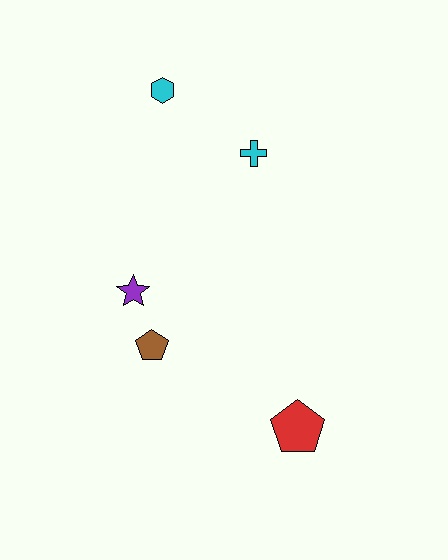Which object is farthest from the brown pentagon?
The cyan hexagon is farthest from the brown pentagon.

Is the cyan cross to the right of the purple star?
Yes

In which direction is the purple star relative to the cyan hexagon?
The purple star is below the cyan hexagon.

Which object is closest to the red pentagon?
The brown pentagon is closest to the red pentagon.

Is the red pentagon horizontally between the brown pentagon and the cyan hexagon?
No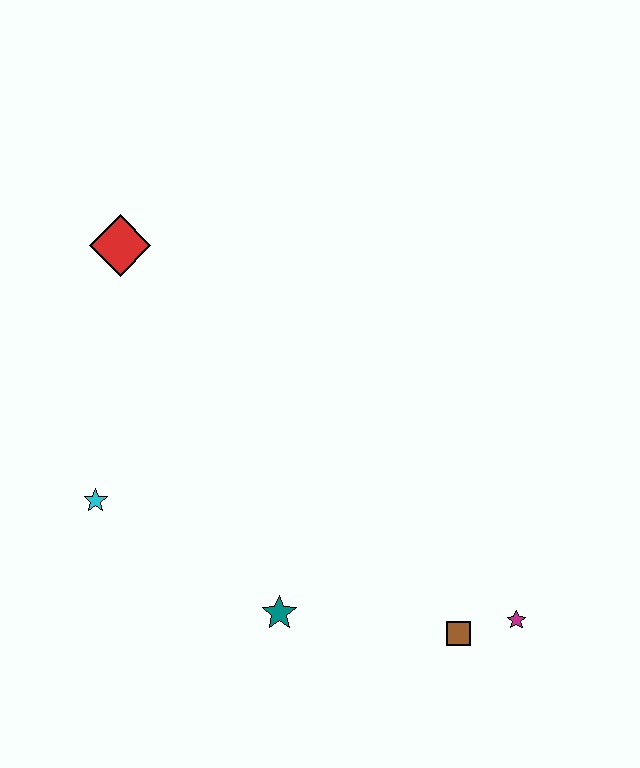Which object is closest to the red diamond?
The cyan star is closest to the red diamond.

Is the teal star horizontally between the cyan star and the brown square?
Yes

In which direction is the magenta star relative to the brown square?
The magenta star is to the right of the brown square.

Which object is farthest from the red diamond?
The magenta star is farthest from the red diamond.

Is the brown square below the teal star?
Yes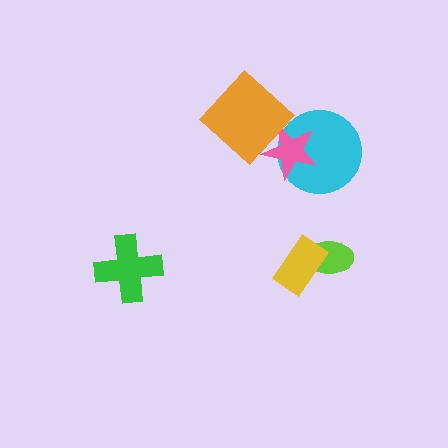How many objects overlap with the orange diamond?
1 object overlaps with the orange diamond.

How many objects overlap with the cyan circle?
1 object overlaps with the cyan circle.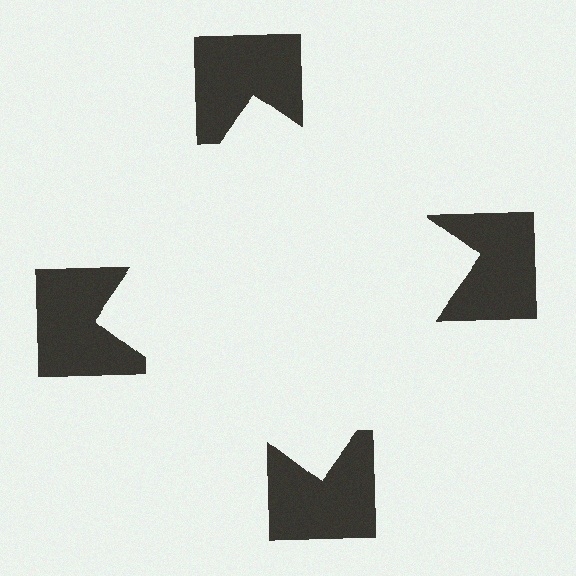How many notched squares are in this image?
There are 4 — one at each vertex of the illusory square.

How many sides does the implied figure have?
4 sides.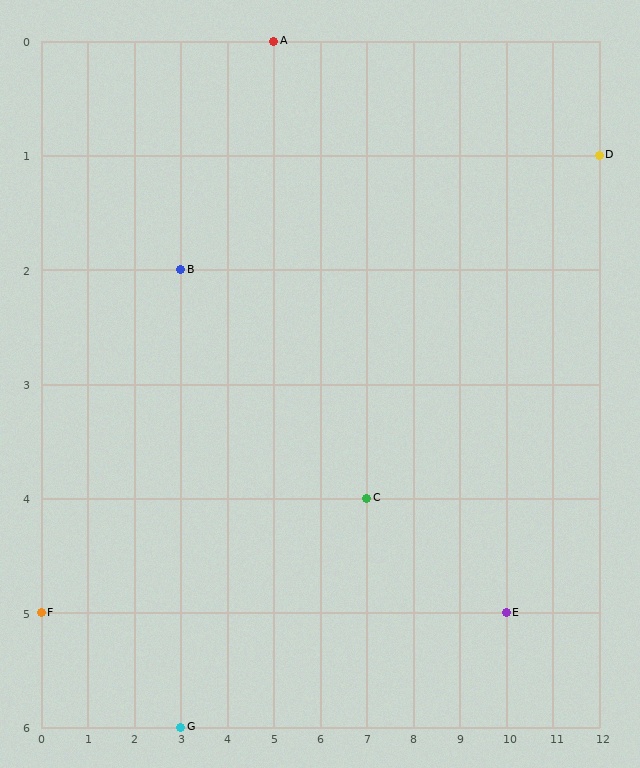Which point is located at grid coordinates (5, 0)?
Point A is at (5, 0).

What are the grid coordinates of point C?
Point C is at grid coordinates (7, 4).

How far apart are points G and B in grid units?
Points G and B are 4 rows apart.